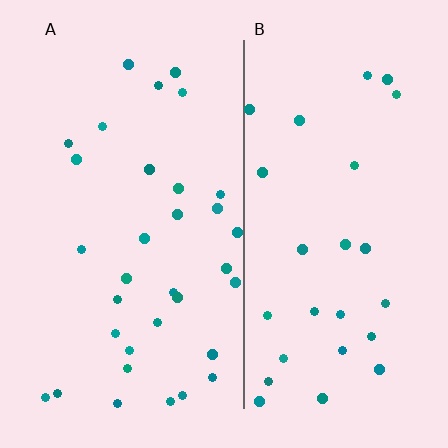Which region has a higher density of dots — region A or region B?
A (the left).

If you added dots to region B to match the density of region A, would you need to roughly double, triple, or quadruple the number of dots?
Approximately double.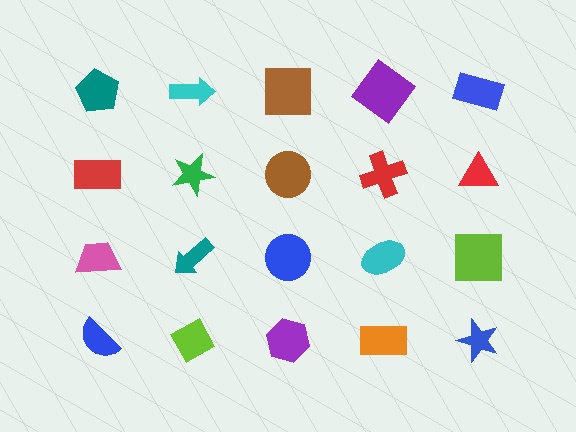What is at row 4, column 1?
A blue semicircle.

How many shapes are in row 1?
5 shapes.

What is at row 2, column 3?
A brown circle.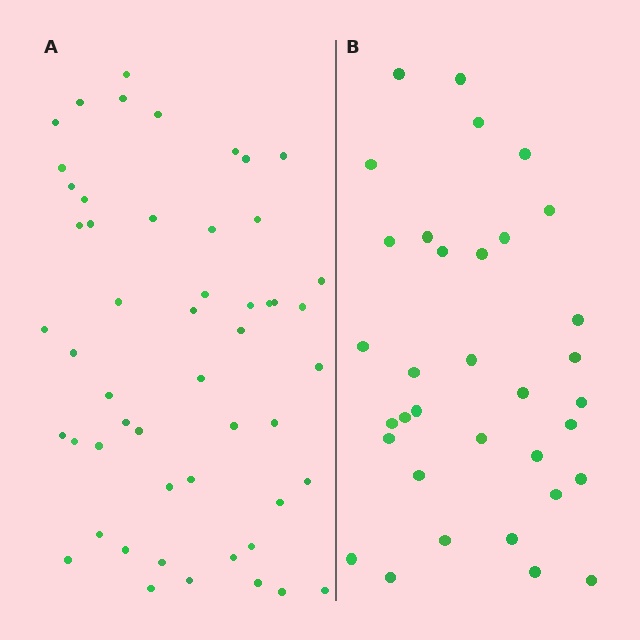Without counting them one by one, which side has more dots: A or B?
Region A (the left region) has more dots.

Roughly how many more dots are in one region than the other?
Region A has approximately 20 more dots than region B.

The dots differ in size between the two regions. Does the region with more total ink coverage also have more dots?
No. Region B has more total ink coverage because its dots are larger, but region A actually contains more individual dots. Total area can be misleading — the number of items is what matters here.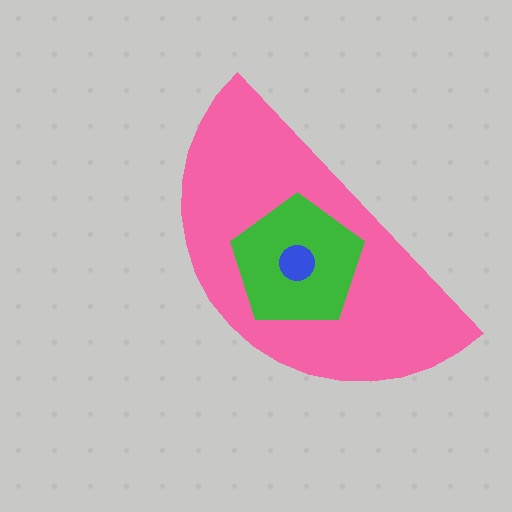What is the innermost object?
The blue circle.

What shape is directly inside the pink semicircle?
The green pentagon.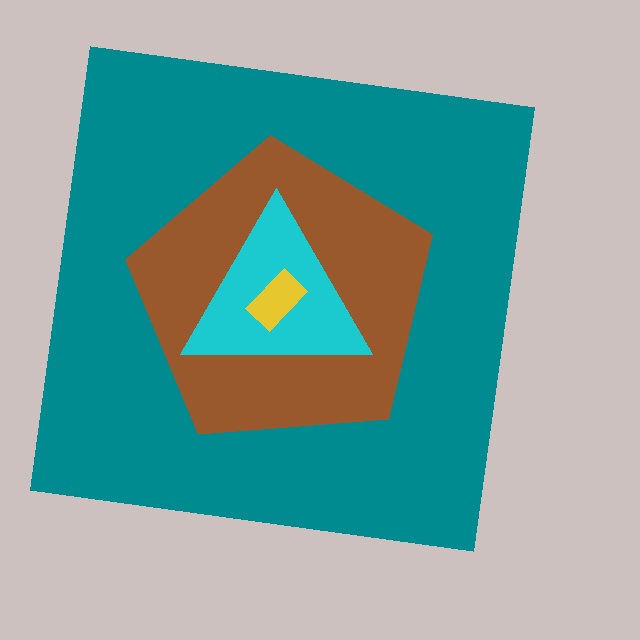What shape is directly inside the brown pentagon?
The cyan triangle.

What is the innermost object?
The yellow rectangle.